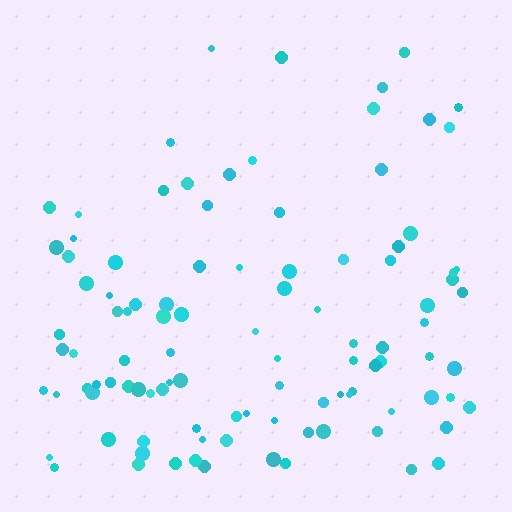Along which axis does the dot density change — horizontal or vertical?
Vertical.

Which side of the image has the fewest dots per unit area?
The top.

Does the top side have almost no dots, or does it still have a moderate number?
Still a moderate number, just noticeably fewer than the bottom.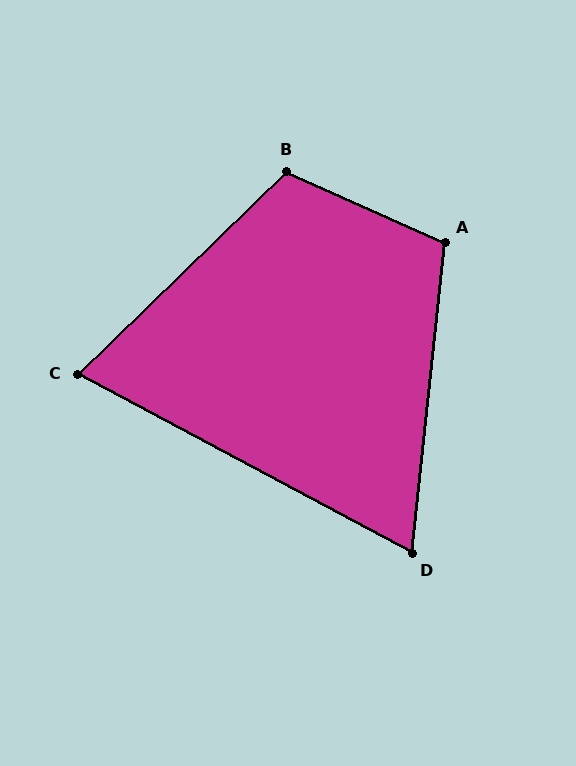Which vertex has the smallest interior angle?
D, at approximately 68 degrees.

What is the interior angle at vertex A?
Approximately 108 degrees (obtuse).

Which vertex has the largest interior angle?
B, at approximately 112 degrees.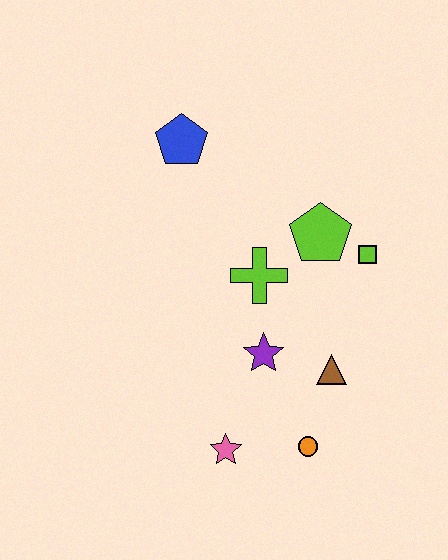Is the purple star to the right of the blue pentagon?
Yes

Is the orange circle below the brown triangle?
Yes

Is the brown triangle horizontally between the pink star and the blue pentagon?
No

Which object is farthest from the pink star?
The blue pentagon is farthest from the pink star.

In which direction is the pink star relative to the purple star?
The pink star is below the purple star.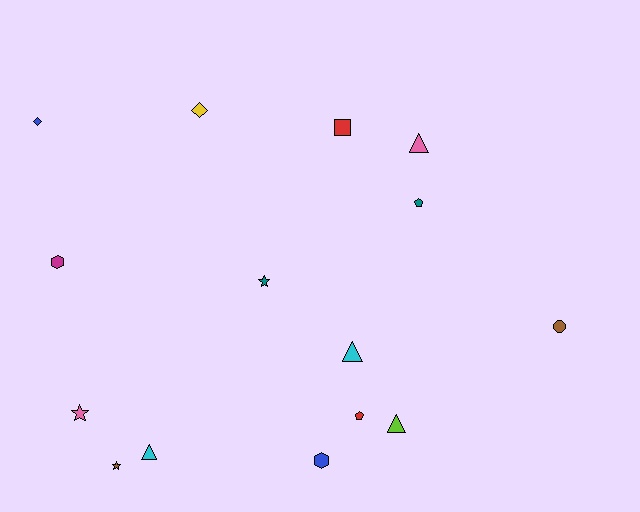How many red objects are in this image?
There are 2 red objects.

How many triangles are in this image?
There are 4 triangles.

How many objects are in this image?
There are 15 objects.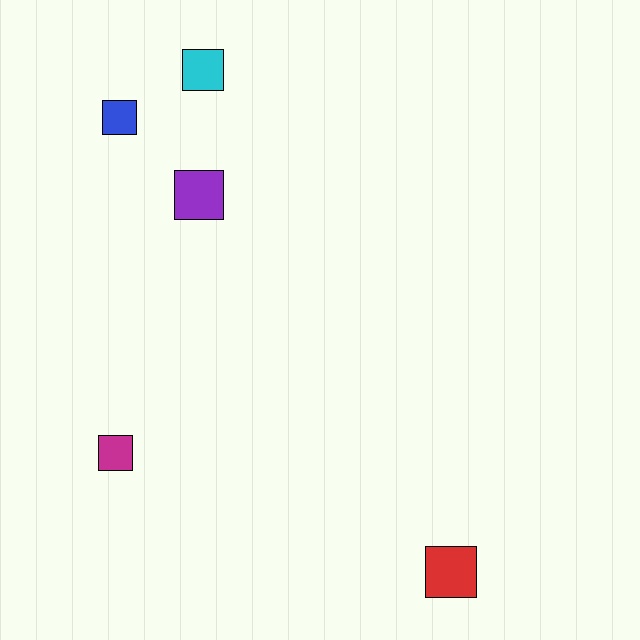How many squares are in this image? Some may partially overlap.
There are 5 squares.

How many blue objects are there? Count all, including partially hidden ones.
There is 1 blue object.